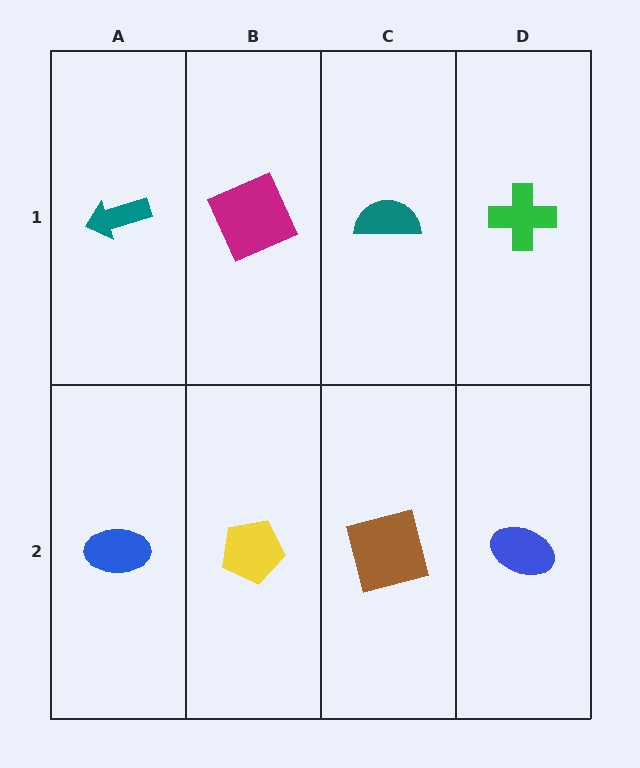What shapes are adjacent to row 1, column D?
A blue ellipse (row 2, column D), a teal semicircle (row 1, column C).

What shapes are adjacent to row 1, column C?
A brown square (row 2, column C), a magenta square (row 1, column B), a green cross (row 1, column D).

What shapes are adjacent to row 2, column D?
A green cross (row 1, column D), a brown square (row 2, column C).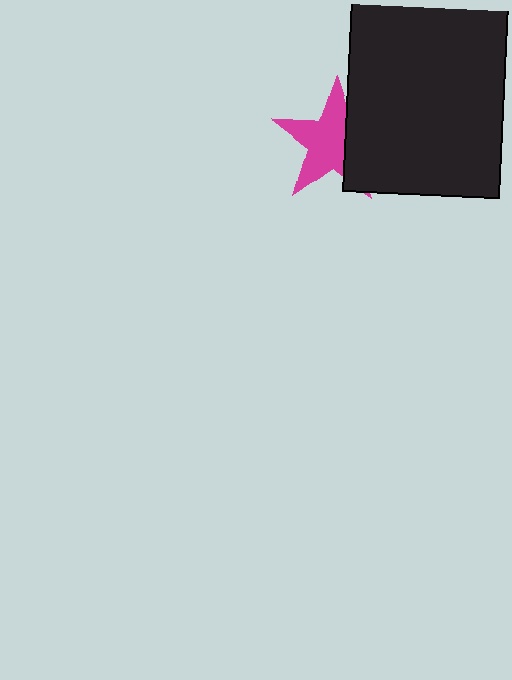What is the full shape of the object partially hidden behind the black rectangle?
The partially hidden object is a magenta star.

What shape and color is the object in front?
The object in front is a black rectangle.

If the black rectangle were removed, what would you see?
You would see the complete magenta star.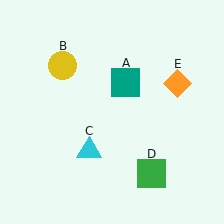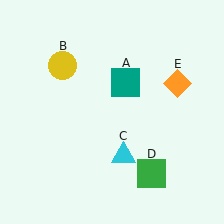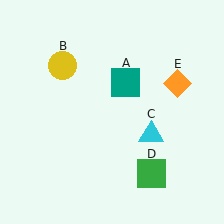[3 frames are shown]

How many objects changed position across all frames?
1 object changed position: cyan triangle (object C).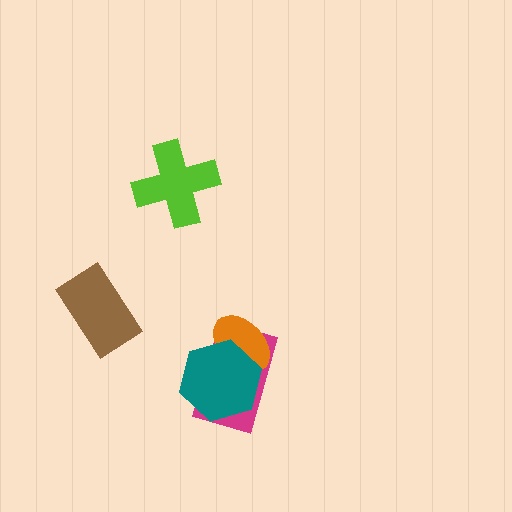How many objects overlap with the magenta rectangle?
2 objects overlap with the magenta rectangle.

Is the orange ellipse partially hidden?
Yes, it is partially covered by another shape.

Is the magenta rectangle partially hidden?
Yes, it is partially covered by another shape.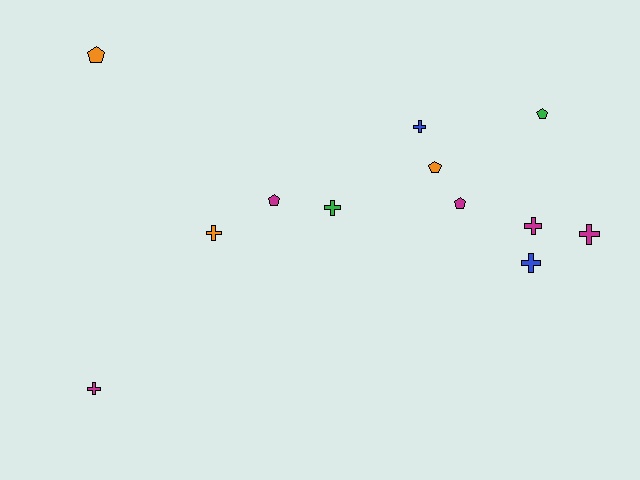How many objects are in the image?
There are 12 objects.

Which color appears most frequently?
Magenta, with 5 objects.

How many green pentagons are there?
There is 1 green pentagon.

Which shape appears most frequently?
Cross, with 7 objects.